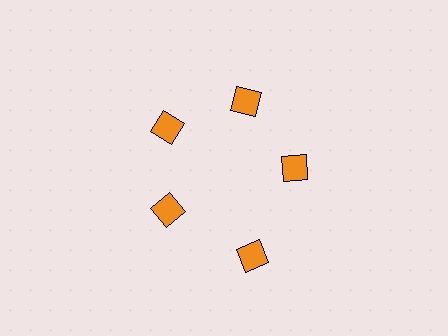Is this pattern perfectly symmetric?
No. The 5 orange diamonds are arranged in a ring, but one element near the 5 o'clock position is pushed outward from the center, breaking the 5-fold rotational symmetry.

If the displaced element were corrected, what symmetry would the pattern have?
It would have 5-fold rotational symmetry — the pattern would map onto itself every 72 degrees.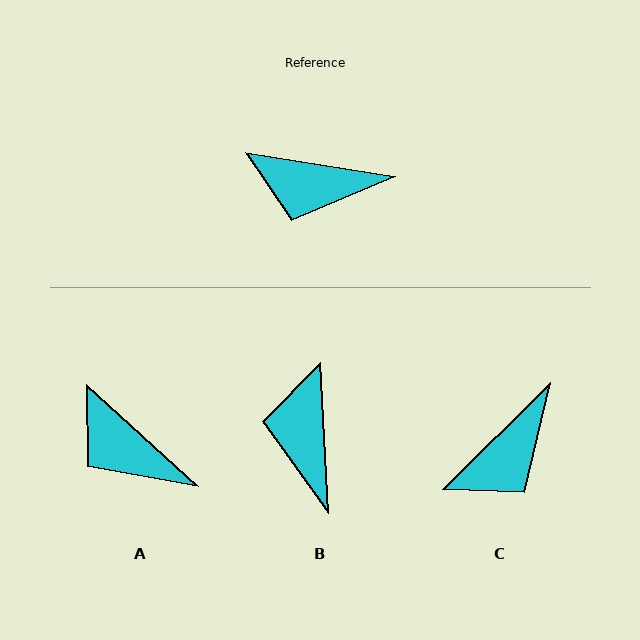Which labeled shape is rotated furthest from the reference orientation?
B, about 78 degrees away.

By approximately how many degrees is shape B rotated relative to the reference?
Approximately 78 degrees clockwise.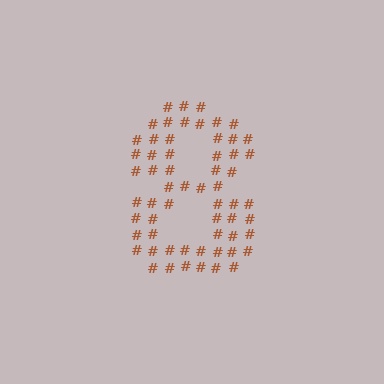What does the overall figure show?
The overall figure shows the digit 8.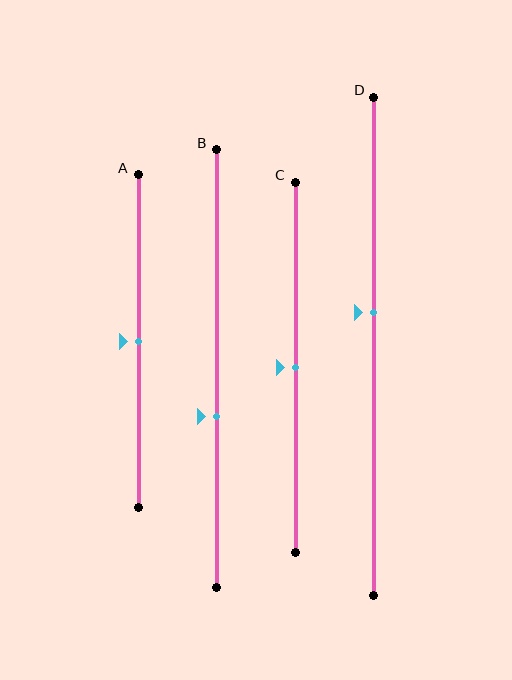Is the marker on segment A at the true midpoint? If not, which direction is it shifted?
Yes, the marker on segment A is at the true midpoint.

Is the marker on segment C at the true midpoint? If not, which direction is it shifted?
Yes, the marker on segment C is at the true midpoint.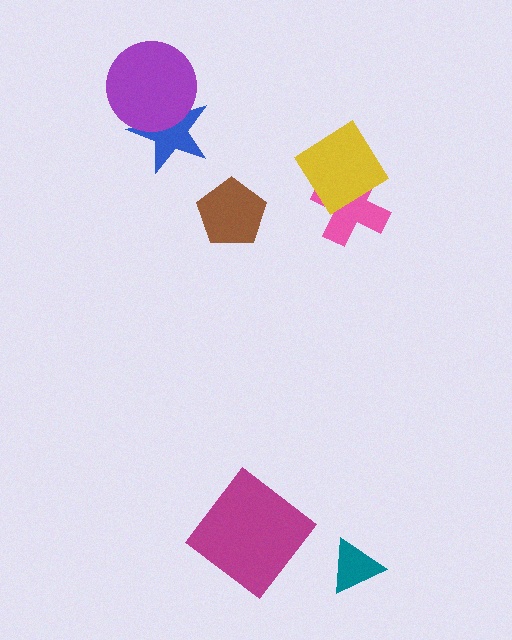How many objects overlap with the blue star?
1 object overlaps with the blue star.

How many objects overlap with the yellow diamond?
1 object overlaps with the yellow diamond.